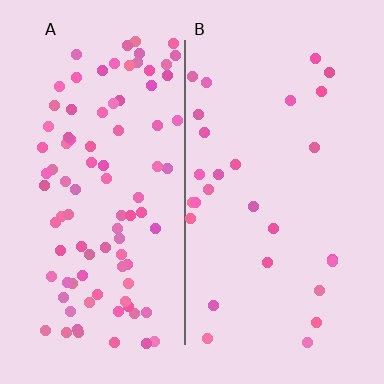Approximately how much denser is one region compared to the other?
Approximately 3.3× — region A over region B.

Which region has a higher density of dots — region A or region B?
A (the left).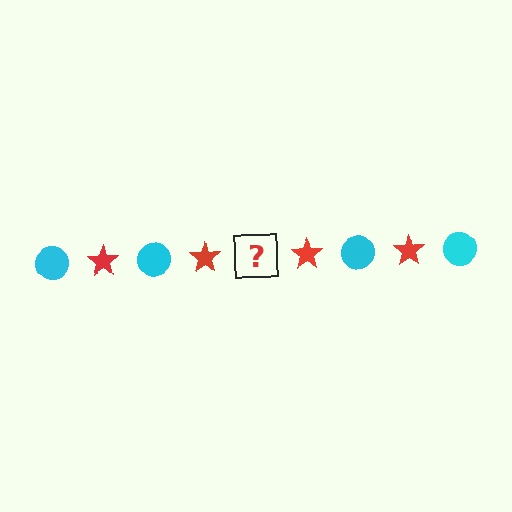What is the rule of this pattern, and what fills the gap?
The rule is that the pattern alternates between cyan circle and red star. The gap should be filled with a cyan circle.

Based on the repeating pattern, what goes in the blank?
The blank should be a cyan circle.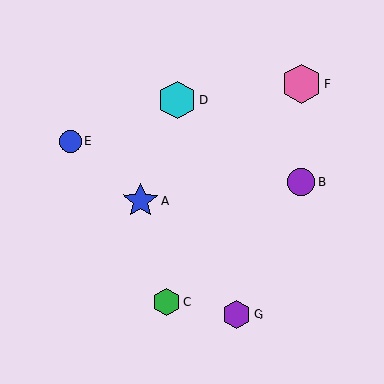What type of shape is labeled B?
Shape B is a purple circle.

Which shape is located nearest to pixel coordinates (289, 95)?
The pink hexagon (labeled F) at (301, 83) is nearest to that location.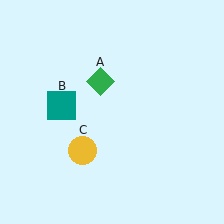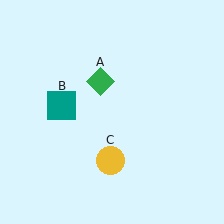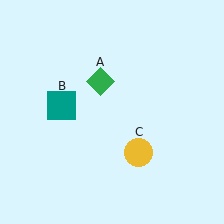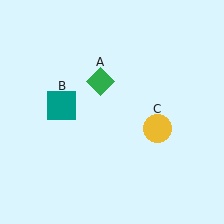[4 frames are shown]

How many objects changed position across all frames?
1 object changed position: yellow circle (object C).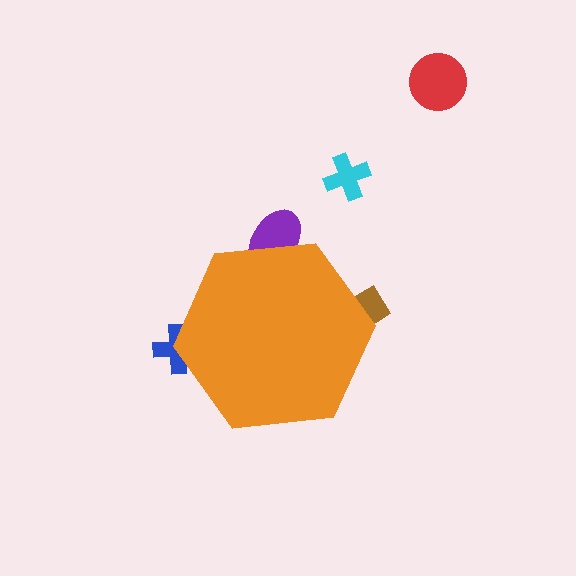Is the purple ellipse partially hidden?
Yes, the purple ellipse is partially hidden behind the orange hexagon.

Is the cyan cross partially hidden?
No, the cyan cross is fully visible.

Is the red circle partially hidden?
No, the red circle is fully visible.